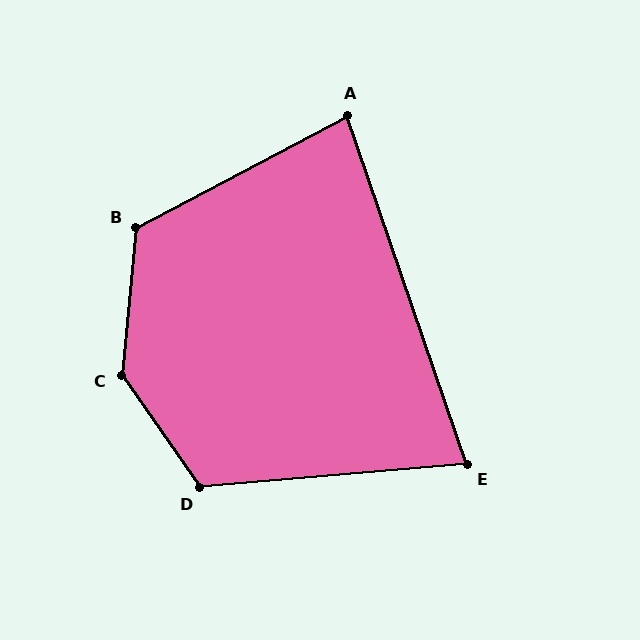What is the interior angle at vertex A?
Approximately 81 degrees (acute).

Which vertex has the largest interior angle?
C, at approximately 140 degrees.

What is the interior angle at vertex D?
Approximately 120 degrees (obtuse).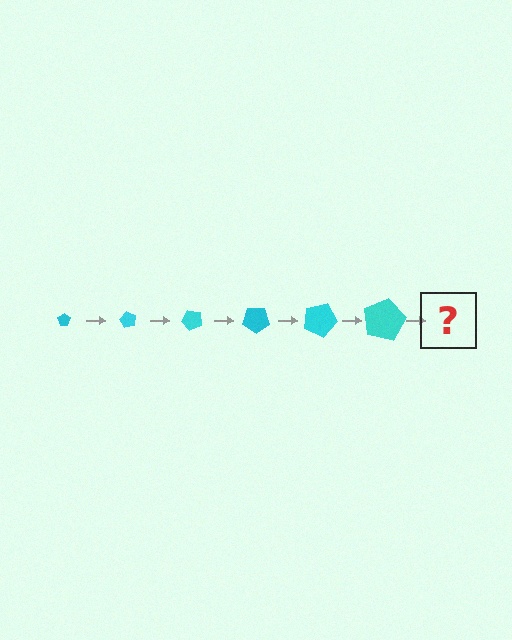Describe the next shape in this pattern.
It should be a pentagon, larger than the previous one and rotated 360 degrees from the start.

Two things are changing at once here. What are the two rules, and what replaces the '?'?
The two rules are that the pentagon grows larger each step and it rotates 60 degrees each step. The '?' should be a pentagon, larger than the previous one and rotated 360 degrees from the start.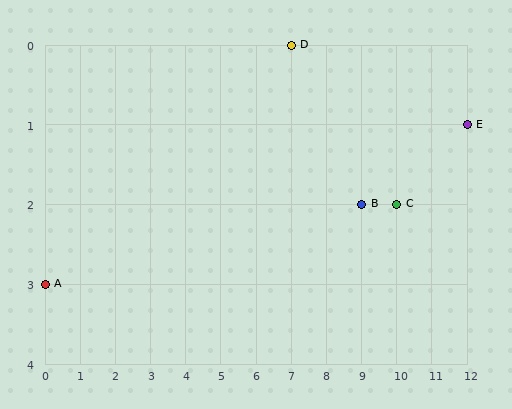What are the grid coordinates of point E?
Point E is at grid coordinates (12, 1).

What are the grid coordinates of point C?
Point C is at grid coordinates (10, 2).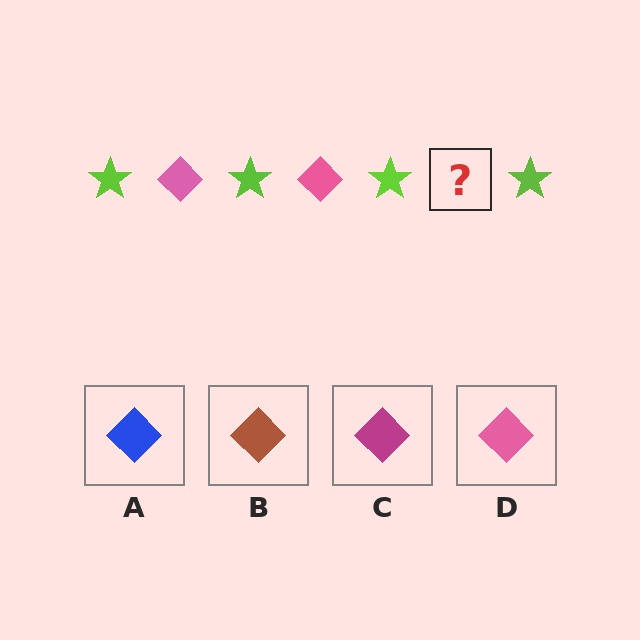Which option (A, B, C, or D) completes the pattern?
D.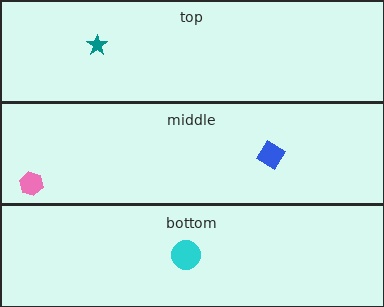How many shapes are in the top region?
1.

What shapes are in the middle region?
The pink hexagon, the blue diamond.